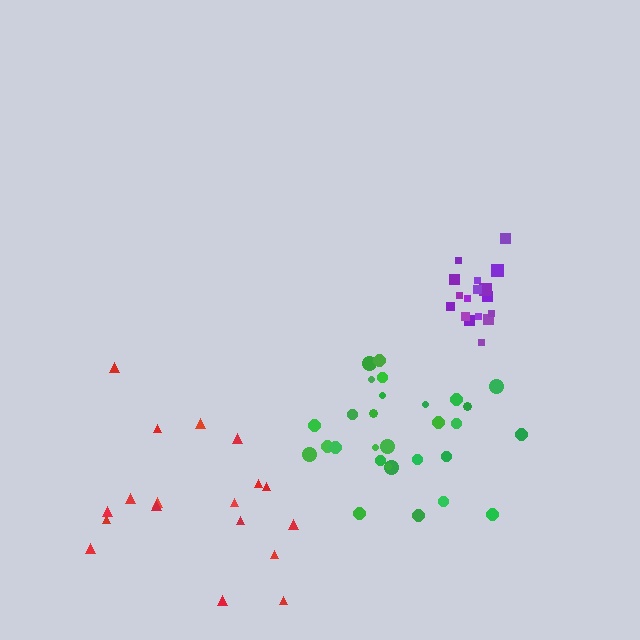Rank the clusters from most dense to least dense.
purple, green, red.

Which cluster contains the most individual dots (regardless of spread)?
Green (29).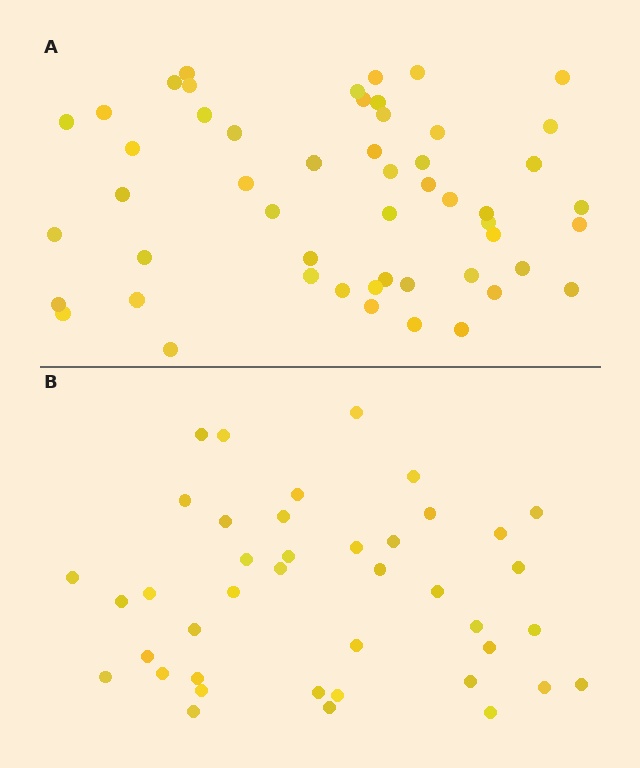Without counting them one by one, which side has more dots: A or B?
Region A (the top region) has more dots.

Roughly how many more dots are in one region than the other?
Region A has roughly 12 or so more dots than region B.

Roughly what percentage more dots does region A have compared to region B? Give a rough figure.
About 25% more.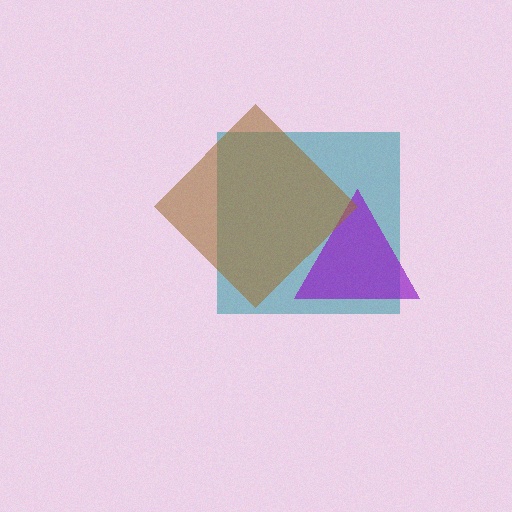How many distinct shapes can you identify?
There are 3 distinct shapes: a teal square, a purple triangle, a brown diamond.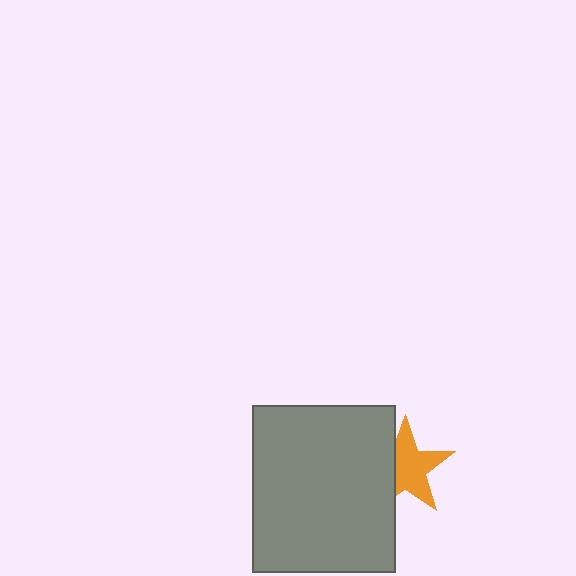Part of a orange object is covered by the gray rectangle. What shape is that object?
It is a star.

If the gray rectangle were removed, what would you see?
You would see the complete orange star.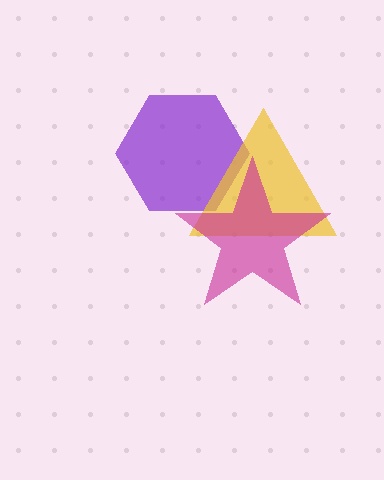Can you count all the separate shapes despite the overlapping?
Yes, there are 3 separate shapes.